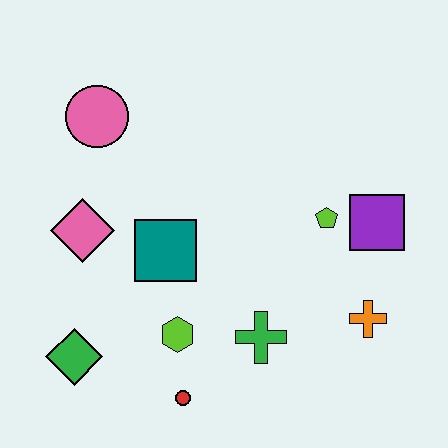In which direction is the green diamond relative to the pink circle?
The green diamond is below the pink circle.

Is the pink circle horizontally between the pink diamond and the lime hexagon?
Yes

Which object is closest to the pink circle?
The pink diamond is closest to the pink circle.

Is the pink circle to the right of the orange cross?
No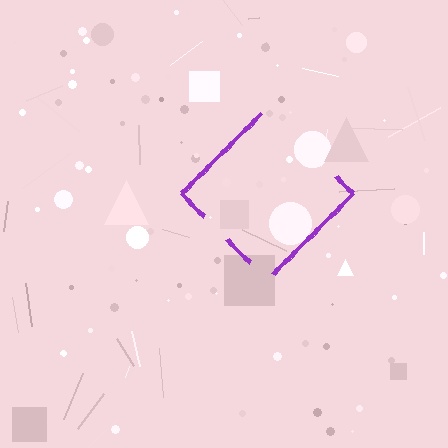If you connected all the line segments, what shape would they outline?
They would outline a diamond.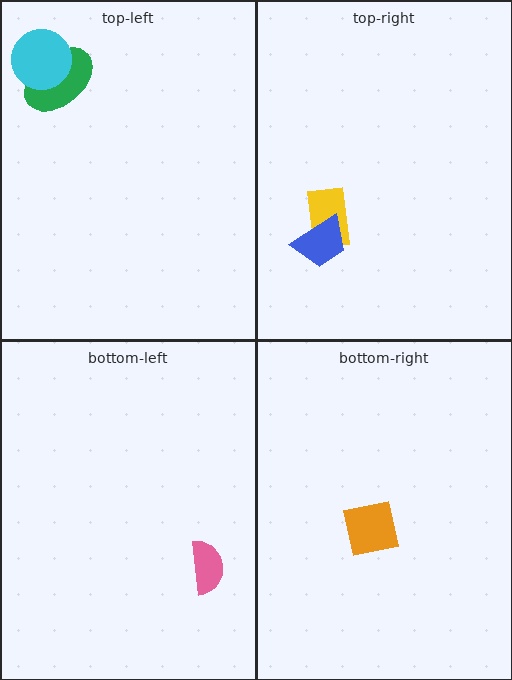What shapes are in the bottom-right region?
The orange square.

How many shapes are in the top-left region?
2.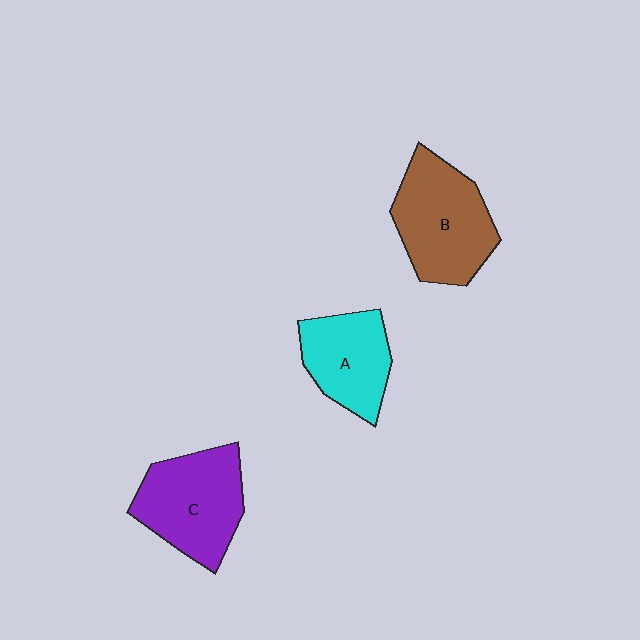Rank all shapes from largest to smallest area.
From largest to smallest: B (brown), C (purple), A (cyan).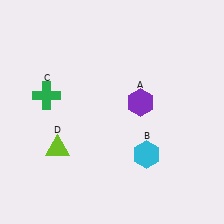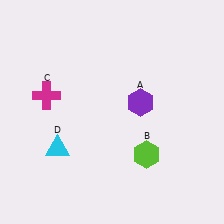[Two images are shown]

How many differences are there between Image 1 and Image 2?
There are 3 differences between the two images.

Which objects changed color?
B changed from cyan to lime. C changed from green to magenta. D changed from lime to cyan.